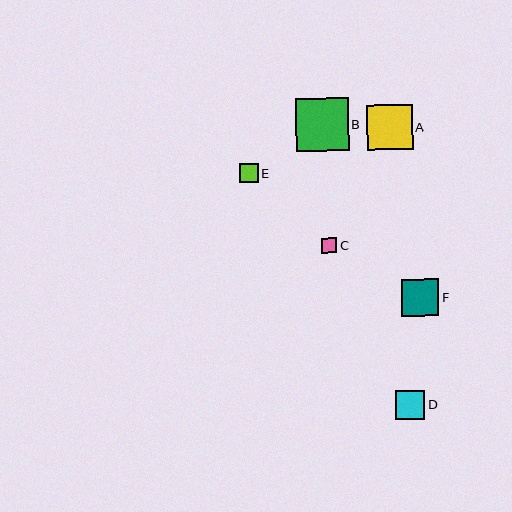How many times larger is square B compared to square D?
Square B is approximately 1.8 times the size of square D.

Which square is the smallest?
Square C is the smallest with a size of approximately 15 pixels.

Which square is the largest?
Square B is the largest with a size of approximately 53 pixels.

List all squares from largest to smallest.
From largest to smallest: B, A, F, D, E, C.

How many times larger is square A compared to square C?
Square A is approximately 3.0 times the size of square C.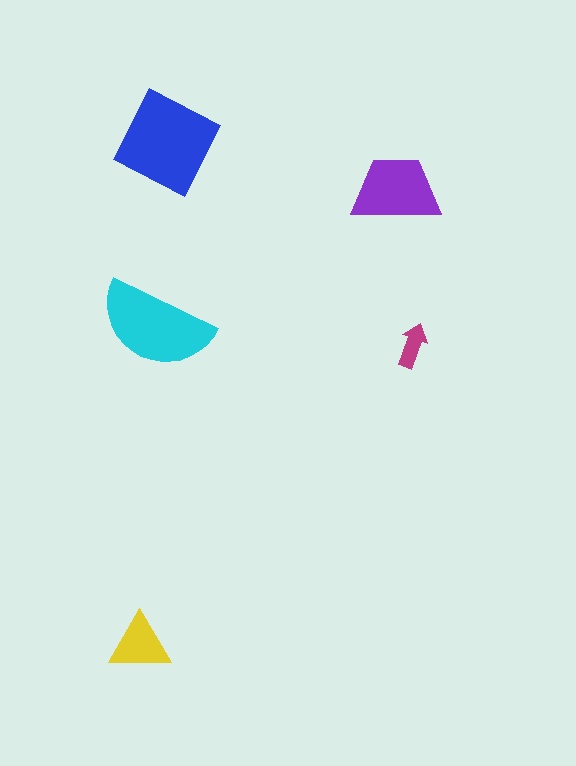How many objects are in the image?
There are 5 objects in the image.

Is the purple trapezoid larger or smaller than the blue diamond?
Smaller.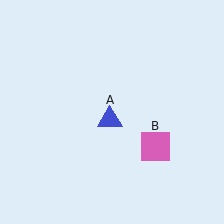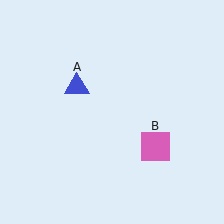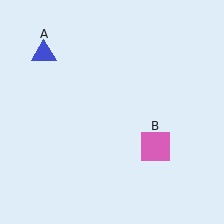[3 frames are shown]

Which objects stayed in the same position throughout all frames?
Pink square (object B) remained stationary.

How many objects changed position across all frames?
1 object changed position: blue triangle (object A).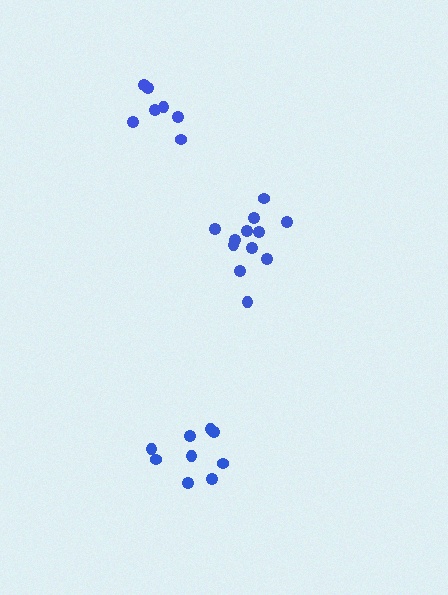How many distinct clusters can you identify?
There are 3 distinct clusters.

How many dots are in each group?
Group 1: 12 dots, Group 2: 7 dots, Group 3: 9 dots (28 total).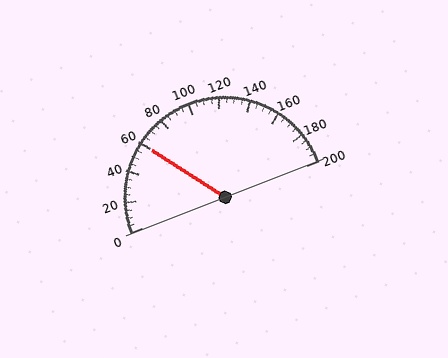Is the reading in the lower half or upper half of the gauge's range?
The reading is in the lower half of the range (0 to 200).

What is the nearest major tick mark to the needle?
The nearest major tick mark is 60.